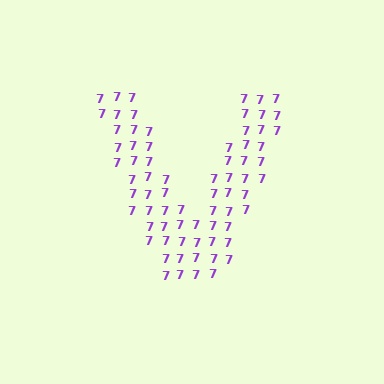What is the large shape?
The large shape is the letter V.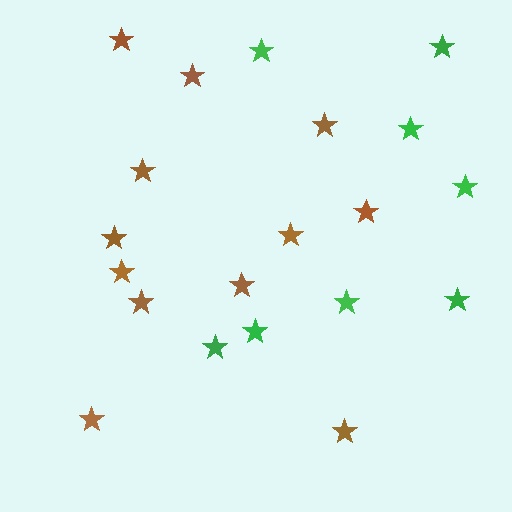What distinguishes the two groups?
There are 2 groups: one group of brown stars (12) and one group of green stars (8).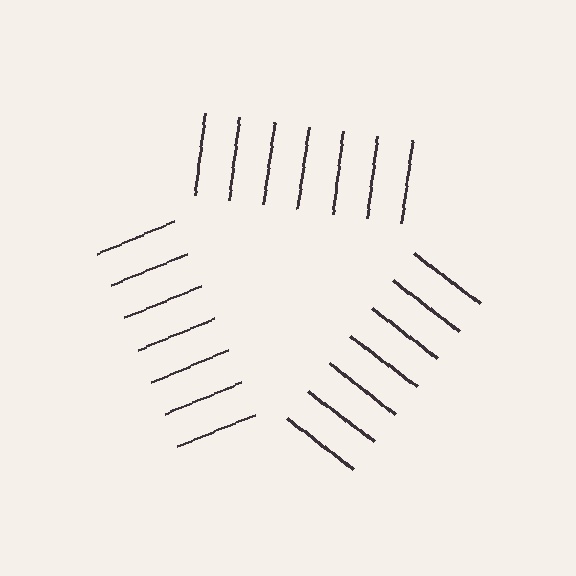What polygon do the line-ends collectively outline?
An illusory triangle — the line segments terminate on its edges but no continuous stroke is drawn.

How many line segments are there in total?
21 — 7 along each of the 3 edges.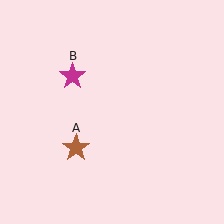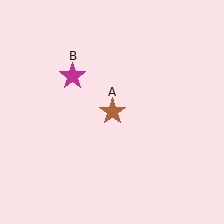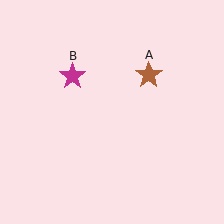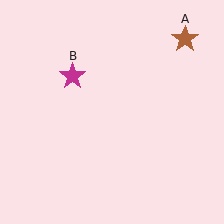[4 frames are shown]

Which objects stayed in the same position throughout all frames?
Magenta star (object B) remained stationary.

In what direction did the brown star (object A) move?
The brown star (object A) moved up and to the right.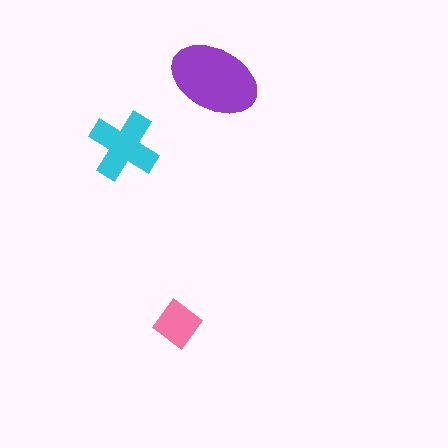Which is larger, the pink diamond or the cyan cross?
The cyan cross.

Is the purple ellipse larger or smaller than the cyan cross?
Larger.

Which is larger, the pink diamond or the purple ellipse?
The purple ellipse.